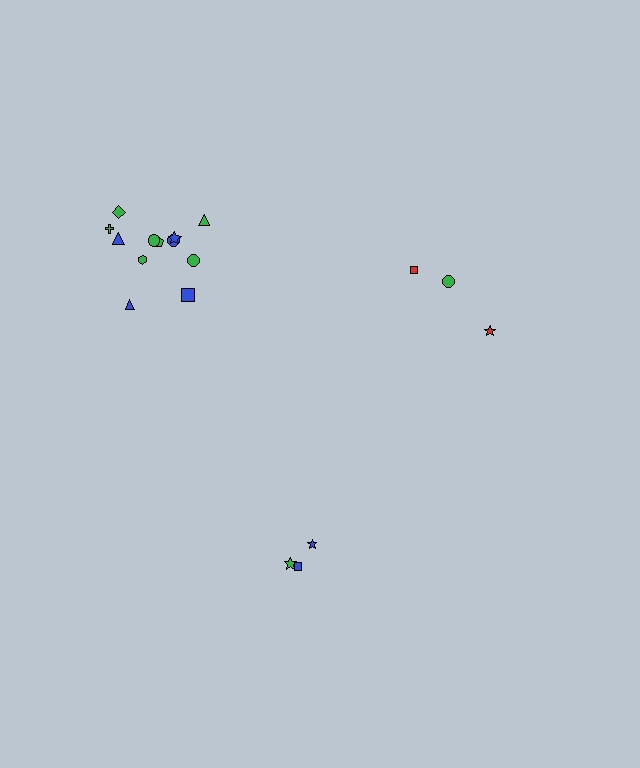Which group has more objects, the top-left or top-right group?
The top-left group.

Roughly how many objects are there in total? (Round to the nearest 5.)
Roughly 20 objects in total.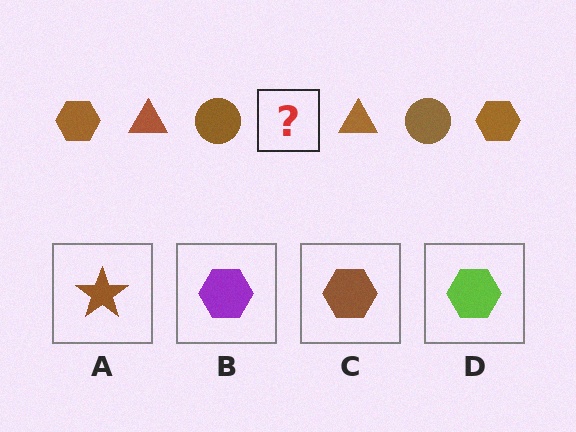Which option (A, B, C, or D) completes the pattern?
C.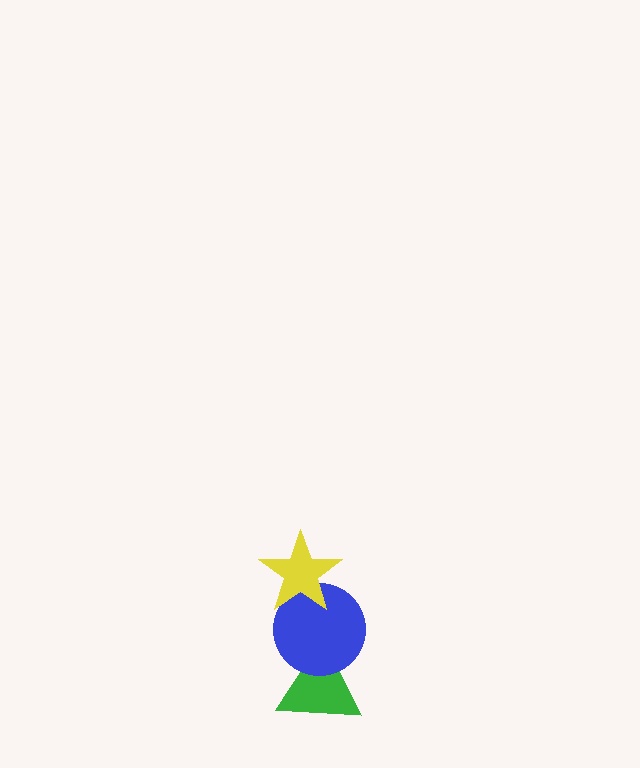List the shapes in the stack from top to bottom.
From top to bottom: the yellow star, the blue circle, the green triangle.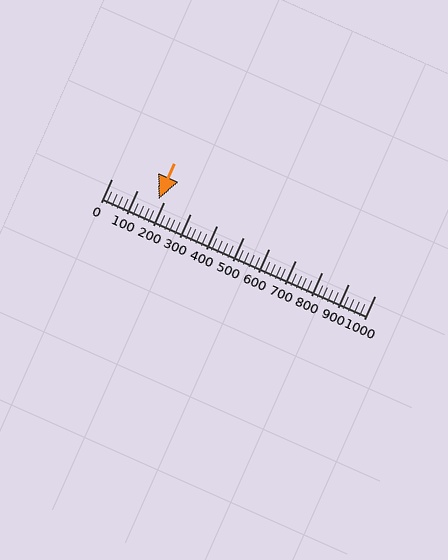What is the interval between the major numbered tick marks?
The major tick marks are spaced 100 units apart.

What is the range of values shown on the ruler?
The ruler shows values from 0 to 1000.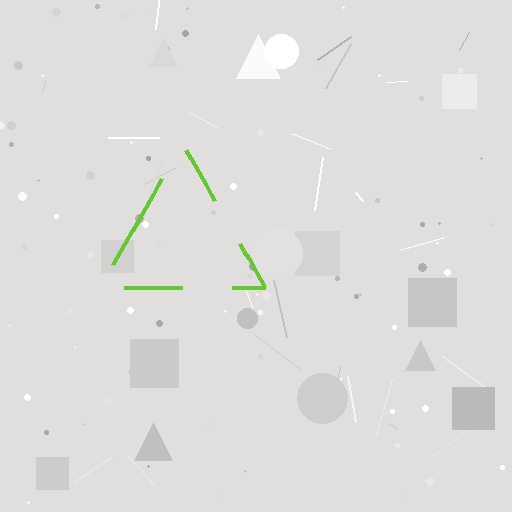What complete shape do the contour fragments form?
The contour fragments form a triangle.